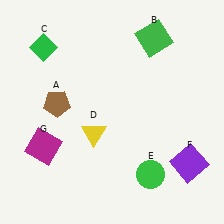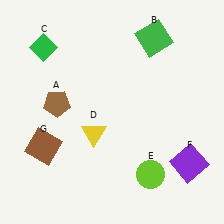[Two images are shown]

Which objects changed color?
E changed from green to lime. G changed from magenta to brown.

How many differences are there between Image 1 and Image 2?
There are 2 differences between the two images.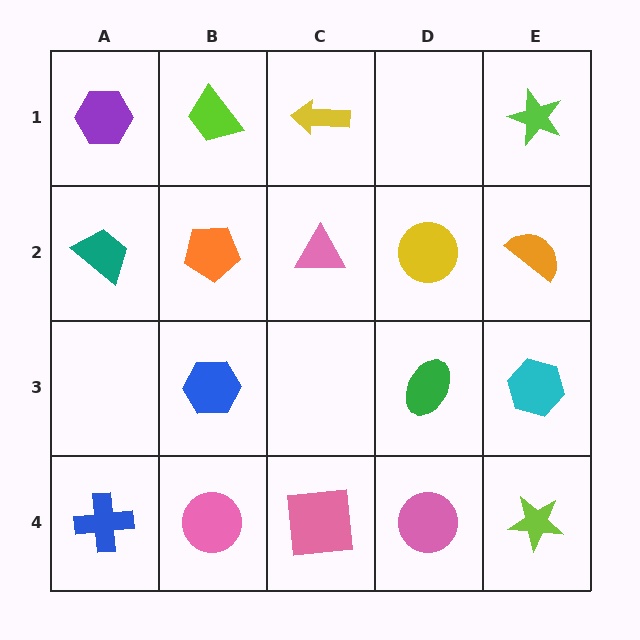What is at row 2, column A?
A teal trapezoid.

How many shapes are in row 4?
5 shapes.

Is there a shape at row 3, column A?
No, that cell is empty.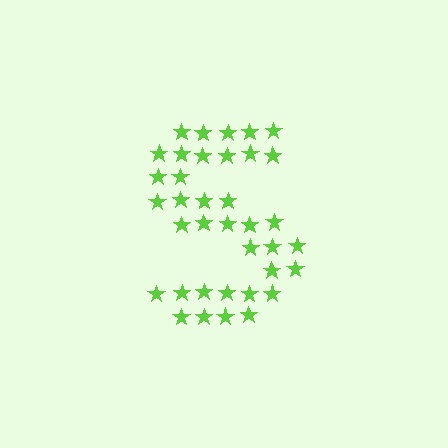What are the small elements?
The small elements are stars.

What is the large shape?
The large shape is the letter S.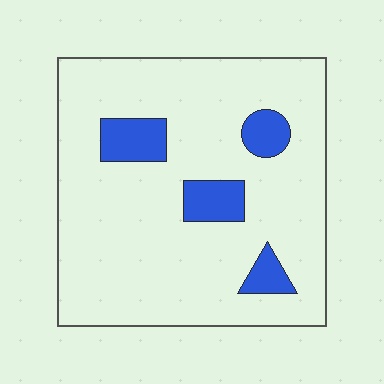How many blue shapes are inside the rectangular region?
4.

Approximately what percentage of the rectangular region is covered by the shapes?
Approximately 15%.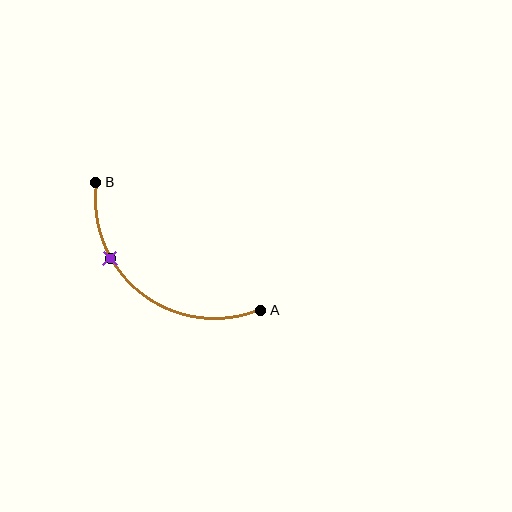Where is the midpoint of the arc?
The arc midpoint is the point on the curve farthest from the straight line joining A and B. It sits below and to the left of that line.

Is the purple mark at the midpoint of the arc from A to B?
No. The purple mark lies on the arc but is closer to endpoint B. The arc midpoint would be at the point on the curve equidistant along the arc from both A and B.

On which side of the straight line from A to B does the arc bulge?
The arc bulges below and to the left of the straight line connecting A and B.